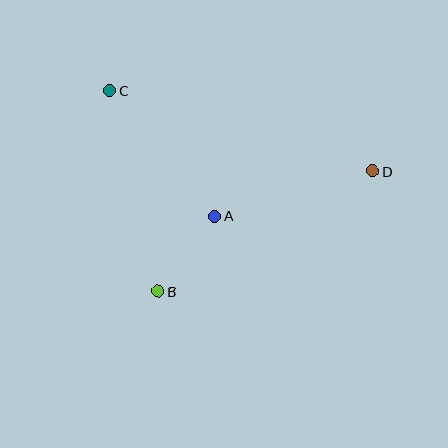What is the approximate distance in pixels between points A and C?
The distance between A and C is approximately 164 pixels.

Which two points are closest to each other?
Points A and B are closest to each other.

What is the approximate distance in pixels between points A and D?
The distance between A and D is approximately 164 pixels.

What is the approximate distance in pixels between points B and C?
The distance between B and C is approximately 207 pixels.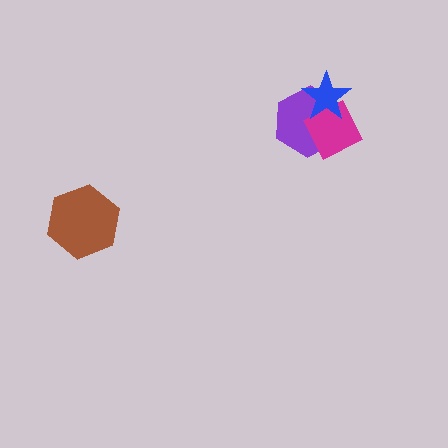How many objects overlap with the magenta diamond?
2 objects overlap with the magenta diamond.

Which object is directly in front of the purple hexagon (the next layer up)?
The magenta diamond is directly in front of the purple hexagon.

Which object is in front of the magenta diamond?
The blue star is in front of the magenta diamond.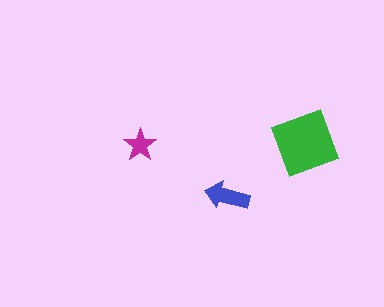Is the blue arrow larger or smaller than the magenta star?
Larger.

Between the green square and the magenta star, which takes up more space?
The green square.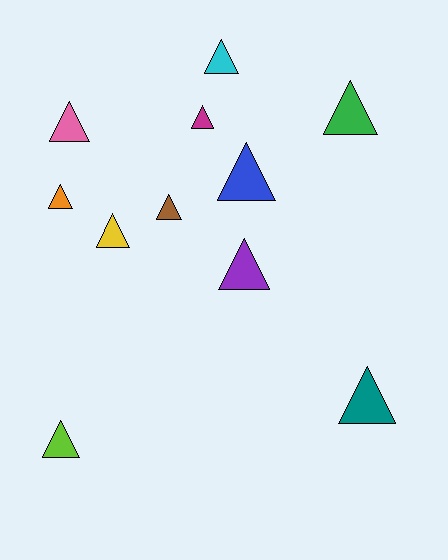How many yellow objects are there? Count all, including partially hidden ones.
There is 1 yellow object.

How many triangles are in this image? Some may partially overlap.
There are 11 triangles.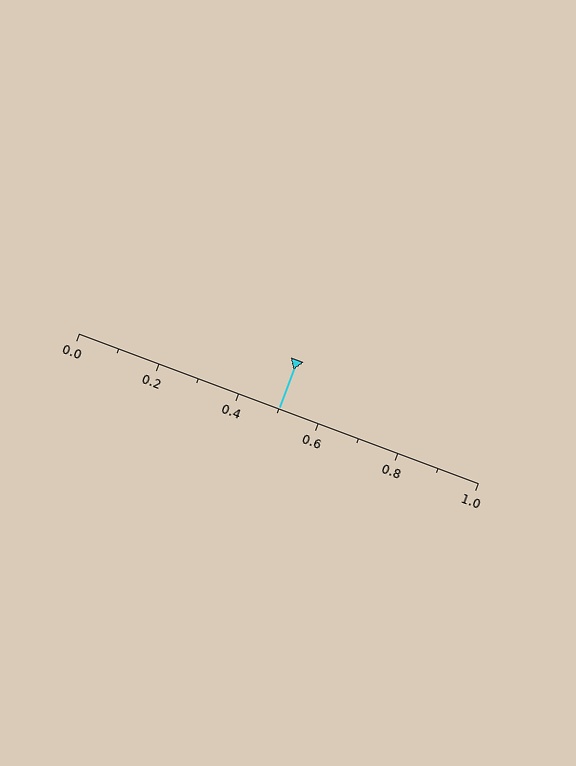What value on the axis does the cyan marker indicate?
The marker indicates approximately 0.5.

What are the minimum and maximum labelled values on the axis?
The axis runs from 0.0 to 1.0.